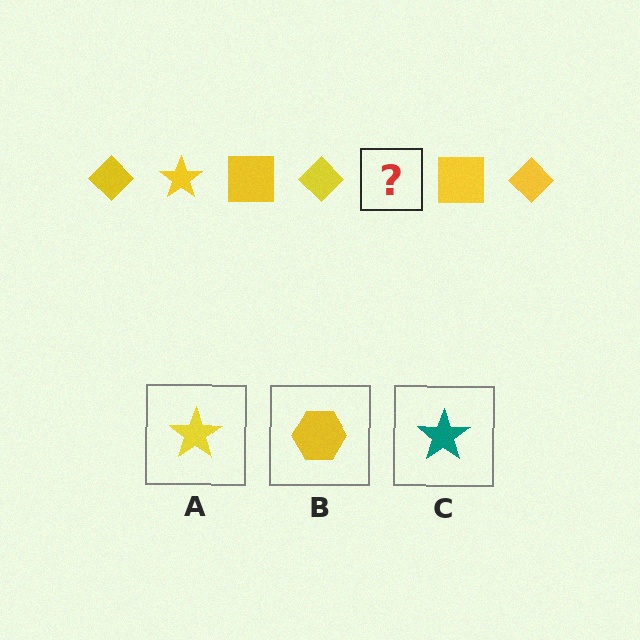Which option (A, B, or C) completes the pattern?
A.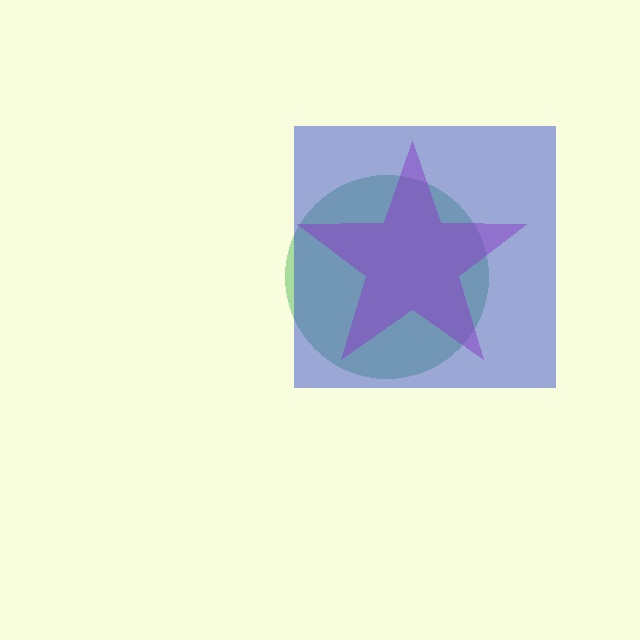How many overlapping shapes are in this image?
There are 3 overlapping shapes in the image.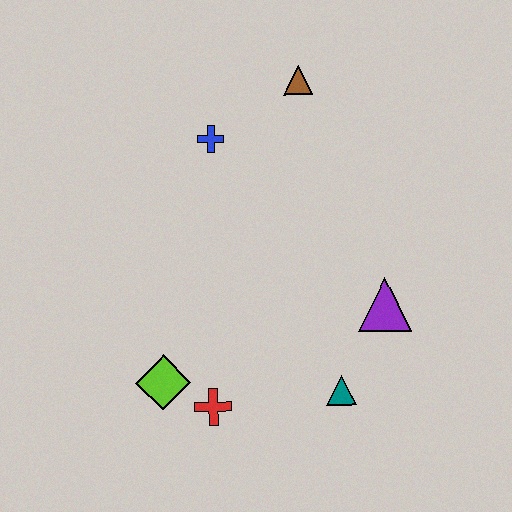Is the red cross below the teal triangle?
Yes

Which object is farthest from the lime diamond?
The brown triangle is farthest from the lime diamond.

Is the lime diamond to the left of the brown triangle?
Yes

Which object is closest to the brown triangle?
The blue cross is closest to the brown triangle.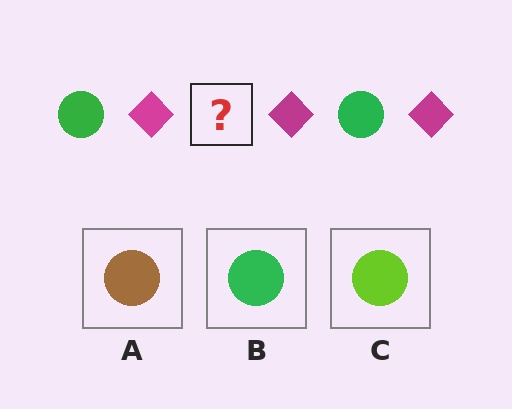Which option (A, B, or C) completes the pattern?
B.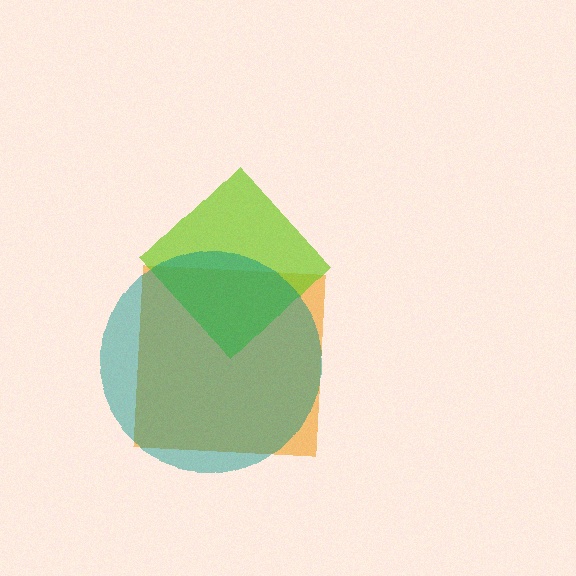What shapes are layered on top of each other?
The layered shapes are: an orange square, a lime diamond, a teal circle.